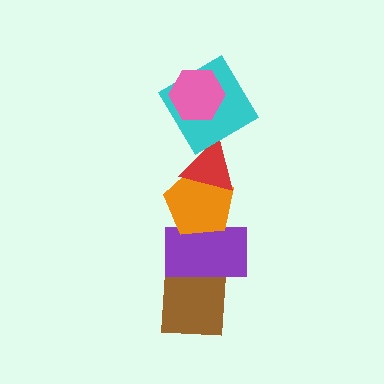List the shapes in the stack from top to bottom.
From top to bottom: the pink hexagon, the cyan diamond, the red triangle, the orange pentagon, the purple rectangle, the brown square.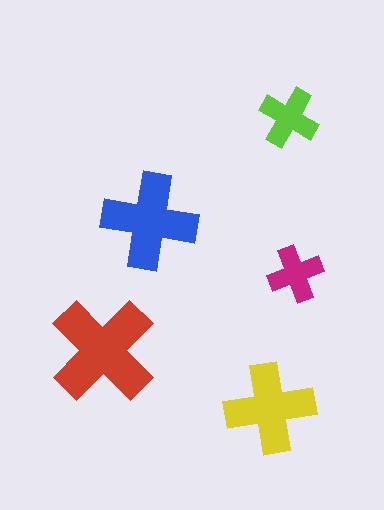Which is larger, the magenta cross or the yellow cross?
The yellow one.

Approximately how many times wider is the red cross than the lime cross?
About 2 times wider.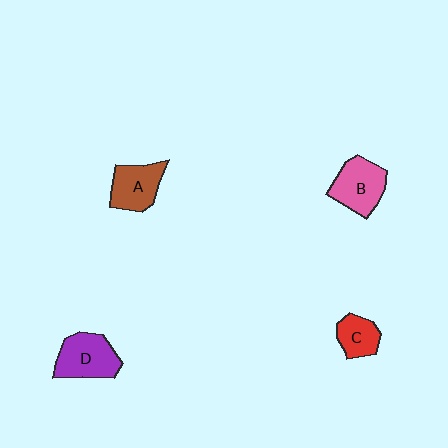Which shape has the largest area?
Shape D (purple).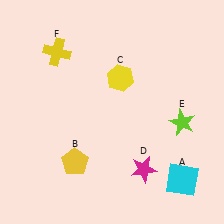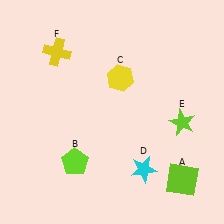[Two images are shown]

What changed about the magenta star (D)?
In Image 1, D is magenta. In Image 2, it changed to cyan.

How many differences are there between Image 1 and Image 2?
There are 3 differences between the two images.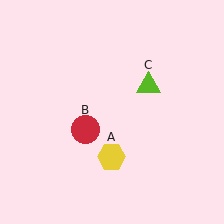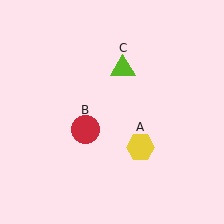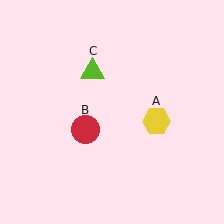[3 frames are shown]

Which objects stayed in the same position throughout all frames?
Red circle (object B) remained stationary.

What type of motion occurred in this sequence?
The yellow hexagon (object A), lime triangle (object C) rotated counterclockwise around the center of the scene.